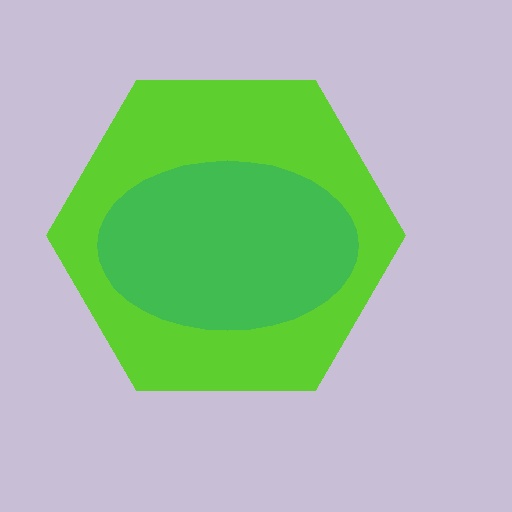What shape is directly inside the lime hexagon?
The green ellipse.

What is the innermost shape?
The green ellipse.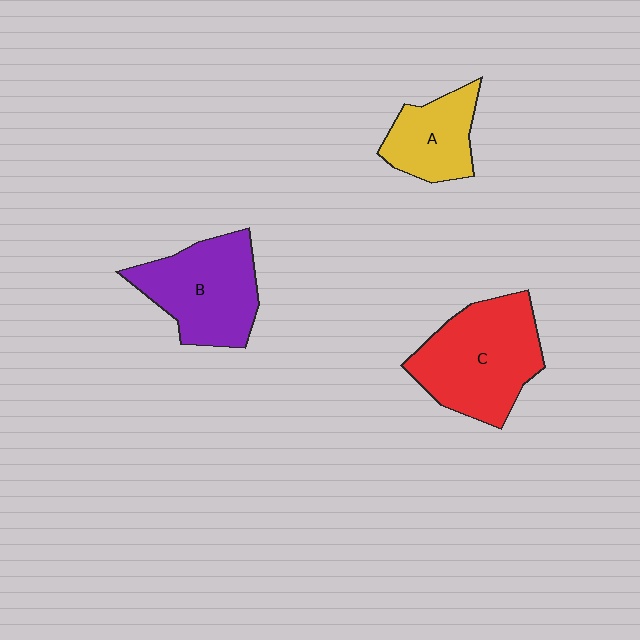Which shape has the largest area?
Shape C (red).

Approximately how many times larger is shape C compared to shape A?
Approximately 1.8 times.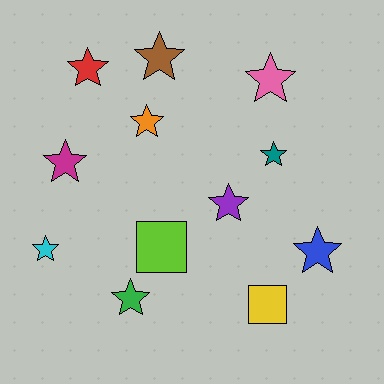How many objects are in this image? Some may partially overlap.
There are 12 objects.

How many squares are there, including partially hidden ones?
There are 2 squares.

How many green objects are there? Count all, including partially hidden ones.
There is 1 green object.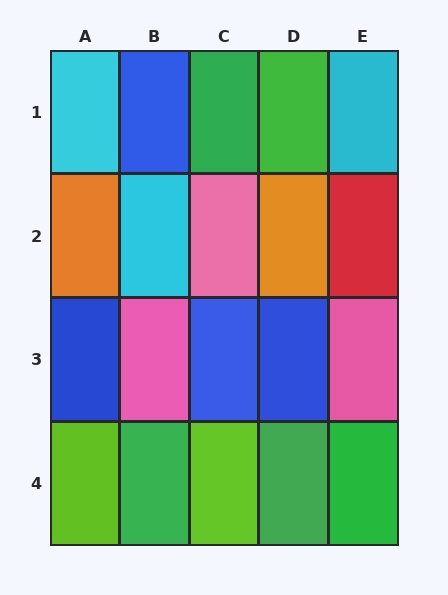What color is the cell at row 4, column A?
Lime.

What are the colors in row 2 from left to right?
Orange, cyan, pink, orange, red.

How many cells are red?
1 cell is red.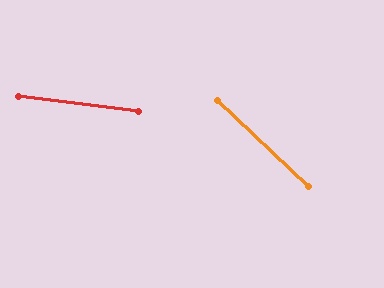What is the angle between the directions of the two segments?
Approximately 36 degrees.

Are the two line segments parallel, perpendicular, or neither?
Neither parallel nor perpendicular — they differ by about 36°.